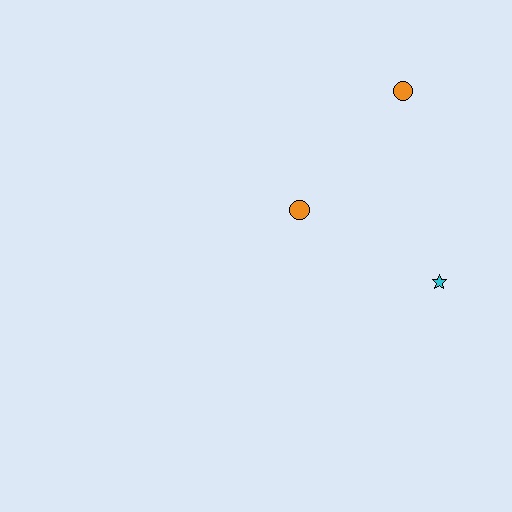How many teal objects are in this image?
There are no teal objects.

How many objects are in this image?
There are 3 objects.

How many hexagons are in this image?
There are no hexagons.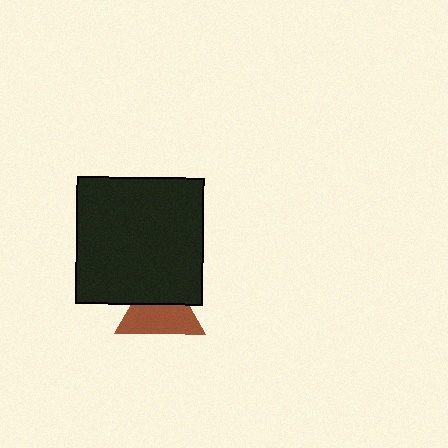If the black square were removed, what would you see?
You would see the complete brown triangle.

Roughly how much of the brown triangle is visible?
About half of it is visible (roughly 60%).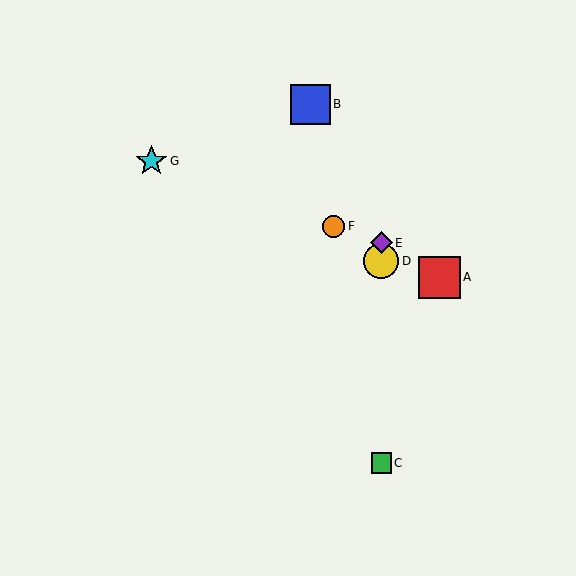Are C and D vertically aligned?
Yes, both are at x≈381.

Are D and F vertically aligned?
No, D is at x≈381 and F is at x≈334.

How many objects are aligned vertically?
3 objects (C, D, E) are aligned vertically.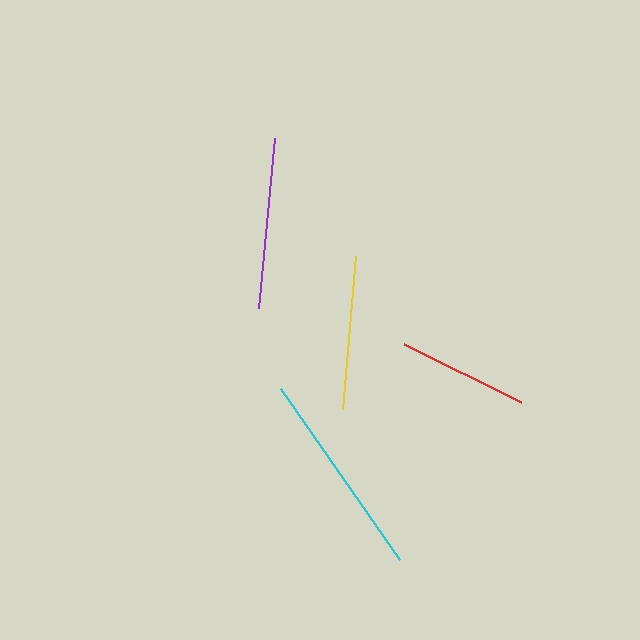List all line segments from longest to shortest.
From longest to shortest: cyan, purple, yellow, red.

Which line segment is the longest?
The cyan line is the longest at approximately 208 pixels.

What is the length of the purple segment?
The purple segment is approximately 171 pixels long.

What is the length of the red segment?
The red segment is approximately 131 pixels long.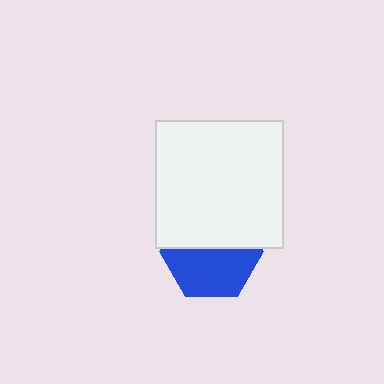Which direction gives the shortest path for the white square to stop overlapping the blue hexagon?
Moving up gives the shortest separation.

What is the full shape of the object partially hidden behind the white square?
The partially hidden object is a blue hexagon.